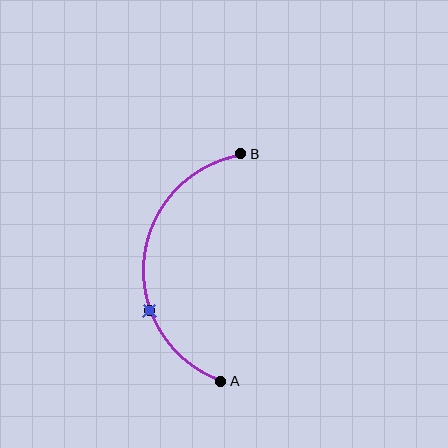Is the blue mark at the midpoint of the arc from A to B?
No. The blue mark lies on the arc but is closer to endpoint A. The arc midpoint would be at the point on the curve equidistant along the arc from both A and B.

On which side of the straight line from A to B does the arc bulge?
The arc bulges to the left of the straight line connecting A and B.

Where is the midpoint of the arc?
The arc midpoint is the point on the curve farthest from the straight line joining A and B. It sits to the left of that line.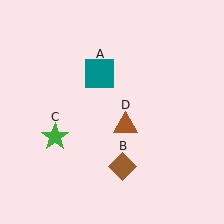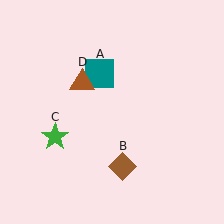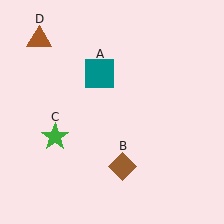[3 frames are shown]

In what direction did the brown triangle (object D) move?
The brown triangle (object D) moved up and to the left.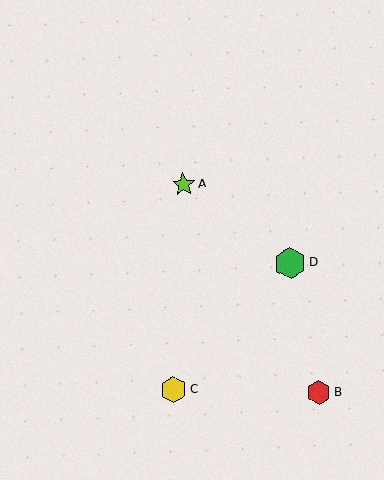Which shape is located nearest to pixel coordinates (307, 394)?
The red hexagon (labeled B) at (319, 393) is nearest to that location.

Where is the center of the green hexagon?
The center of the green hexagon is at (290, 263).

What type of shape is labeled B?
Shape B is a red hexagon.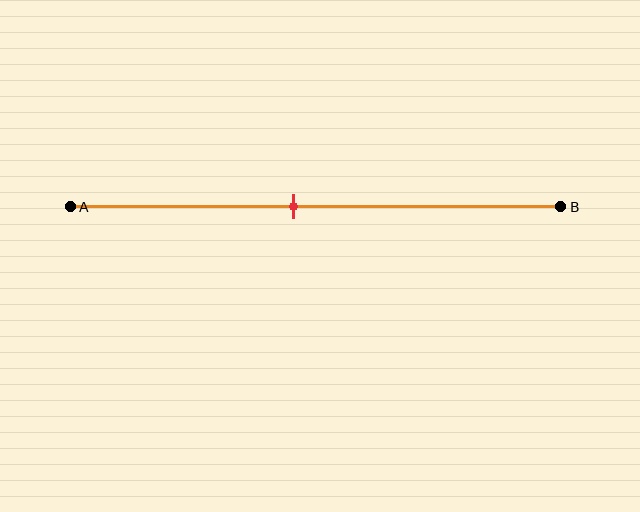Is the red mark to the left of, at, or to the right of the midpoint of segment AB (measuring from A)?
The red mark is to the left of the midpoint of segment AB.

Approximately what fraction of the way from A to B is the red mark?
The red mark is approximately 45% of the way from A to B.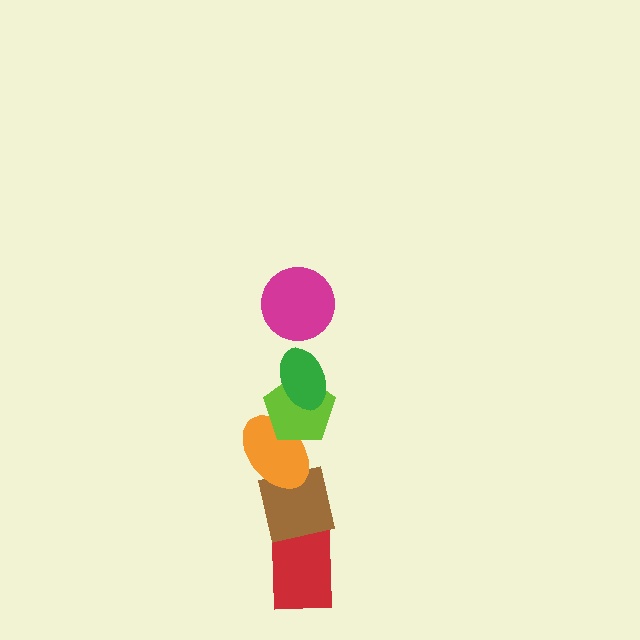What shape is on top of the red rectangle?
The brown square is on top of the red rectangle.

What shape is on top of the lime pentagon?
The green ellipse is on top of the lime pentagon.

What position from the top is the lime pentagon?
The lime pentagon is 3rd from the top.